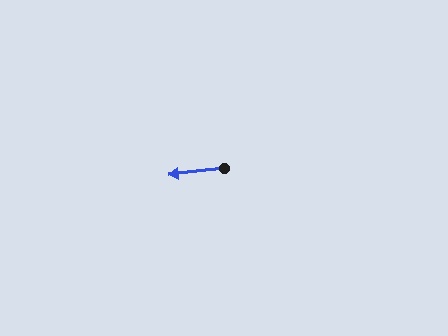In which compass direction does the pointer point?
West.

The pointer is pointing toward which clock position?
Roughly 9 o'clock.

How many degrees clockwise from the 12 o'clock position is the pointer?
Approximately 263 degrees.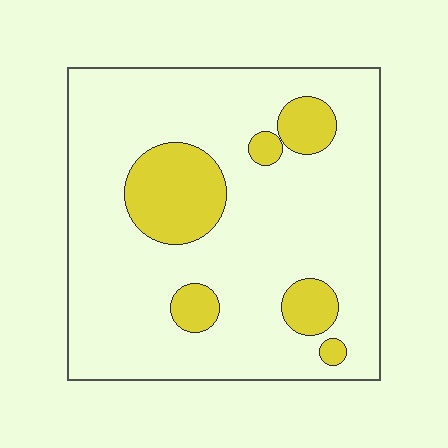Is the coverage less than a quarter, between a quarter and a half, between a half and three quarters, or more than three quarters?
Less than a quarter.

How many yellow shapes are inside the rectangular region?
6.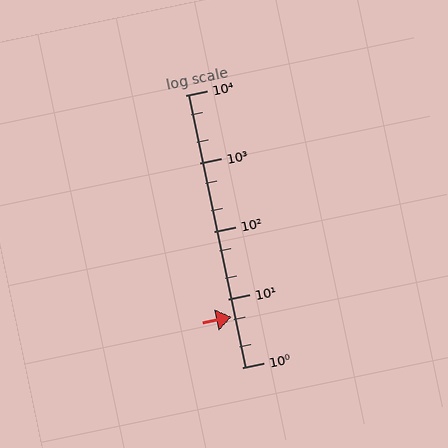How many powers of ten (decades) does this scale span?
The scale spans 4 decades, from 1 to 10000.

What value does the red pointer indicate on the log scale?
The pointer indicates approximately 5.6.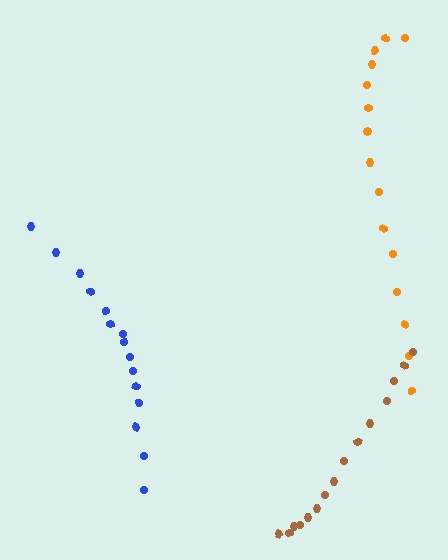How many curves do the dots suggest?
There are 3 distinct paths.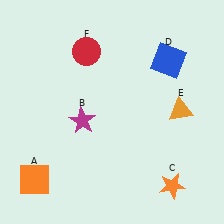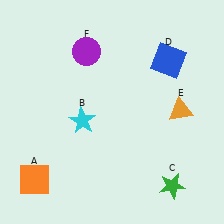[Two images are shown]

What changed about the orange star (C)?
In Image 1, C is orange. In Image 2, it changed to green.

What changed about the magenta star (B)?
In Image 1, B is magenta. In Image 2, it changed to cyan.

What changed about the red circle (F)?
In Image 1, F is red. In Image 2, it changed to purple.